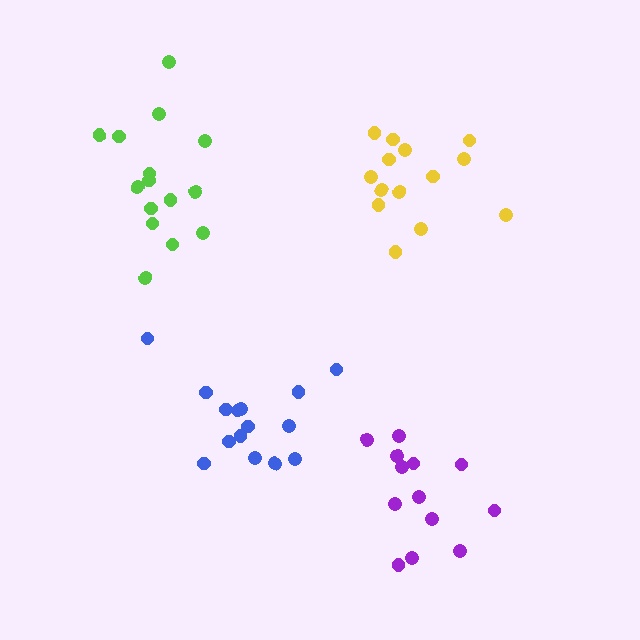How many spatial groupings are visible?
There are 4 spatial groupings.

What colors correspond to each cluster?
The clusters are colored: lime, yellow, purple, blue.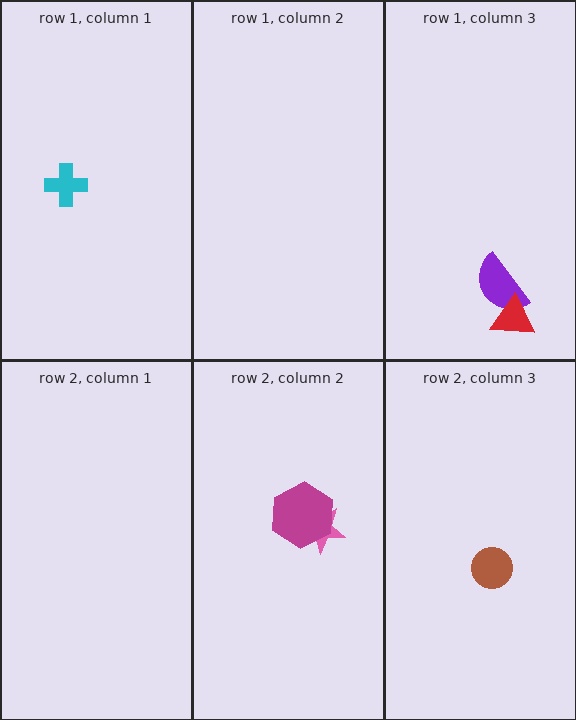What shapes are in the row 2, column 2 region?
The pink star, the magenta hexagon.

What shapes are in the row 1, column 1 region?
The cyan cross.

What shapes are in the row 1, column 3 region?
The purple semicircle, the red triangle.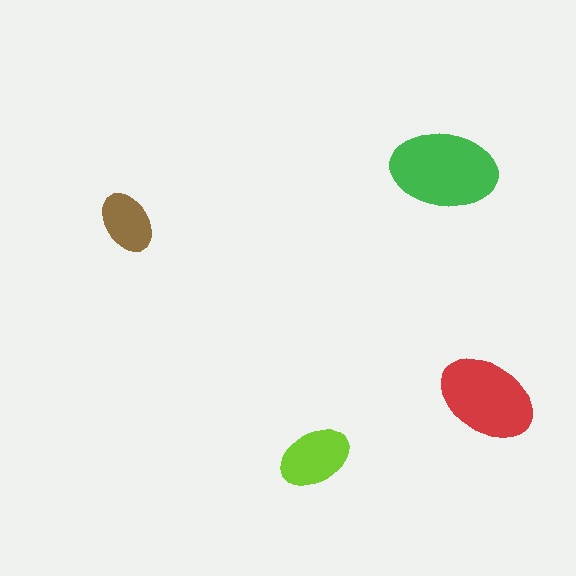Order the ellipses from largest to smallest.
the green one, the red one, the lime one, the brown one.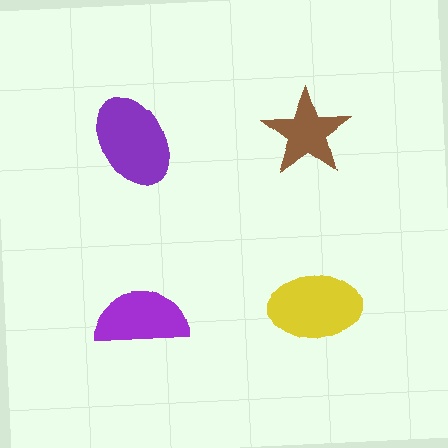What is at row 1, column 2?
A brown star.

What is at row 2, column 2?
A yellow ellipse.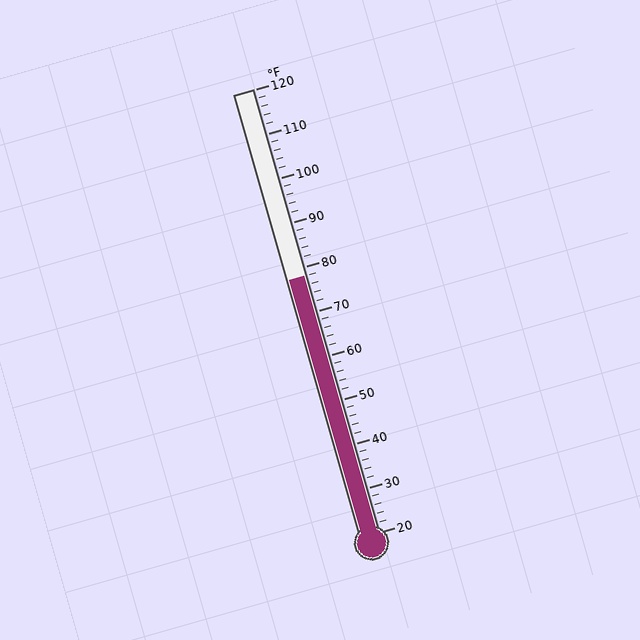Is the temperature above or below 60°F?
The temperature is above 60°F.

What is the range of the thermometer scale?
The thermometer scale ranges from 20°F to 120°F.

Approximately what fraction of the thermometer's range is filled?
The thermometer is filled to approximately 60% of its range.